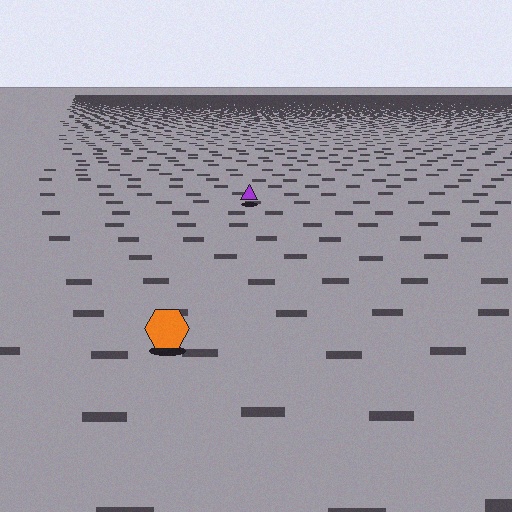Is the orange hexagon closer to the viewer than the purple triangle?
Yes. The orange hexagon is closer — you can tell from the texture gradient: the ground texture is coarser near it.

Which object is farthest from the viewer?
The purple triangle is farthest from the viewer. It appears smaller and the ground texture around it is denser.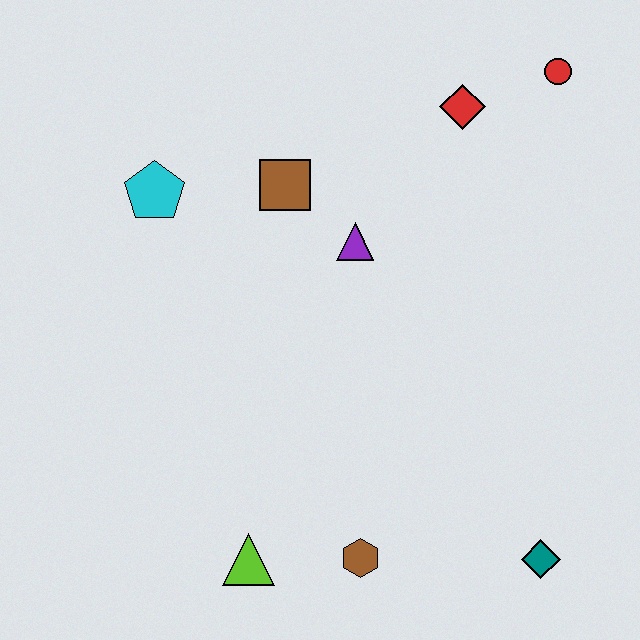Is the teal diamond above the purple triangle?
No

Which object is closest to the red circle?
The red diamond is closest to the red circle.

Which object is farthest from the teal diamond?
The cyan pentagon is farthest from the teal diamond.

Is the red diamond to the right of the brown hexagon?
Yes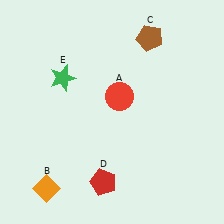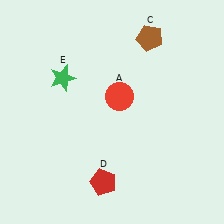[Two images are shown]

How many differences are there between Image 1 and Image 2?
There is 1 difference between the two images.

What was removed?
The orange diamond (B) was removed in Image 2.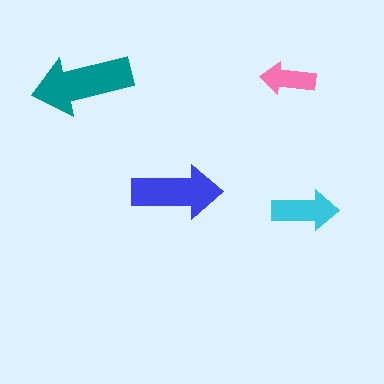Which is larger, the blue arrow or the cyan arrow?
The blue one.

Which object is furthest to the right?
The cyan arrow is rightmost.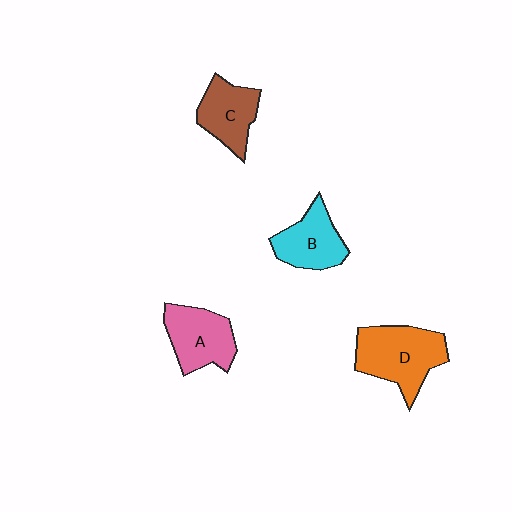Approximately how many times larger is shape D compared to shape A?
Approximately 1.3 times.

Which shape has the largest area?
Shape D (orange).